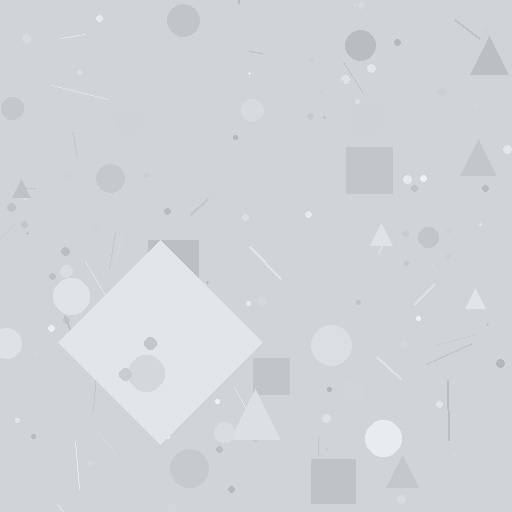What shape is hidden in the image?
A diamond is hidden in the image.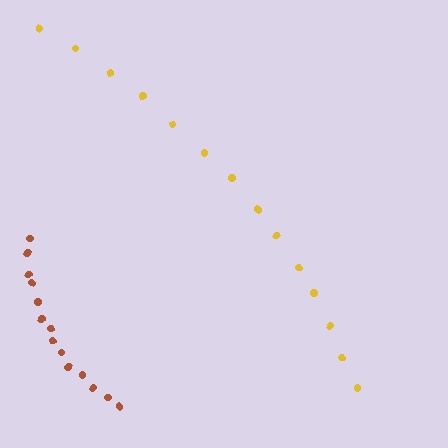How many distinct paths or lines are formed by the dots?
There are 2 distinct paths.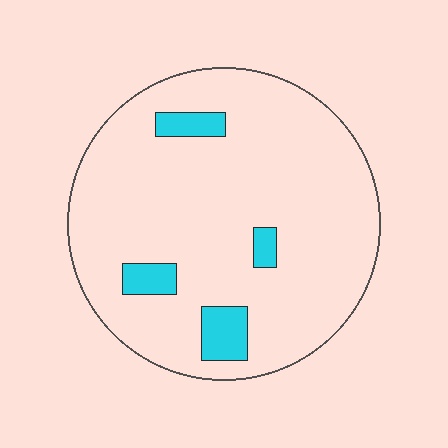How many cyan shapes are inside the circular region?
4.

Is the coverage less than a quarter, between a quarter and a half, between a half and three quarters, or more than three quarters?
Less than a quarter.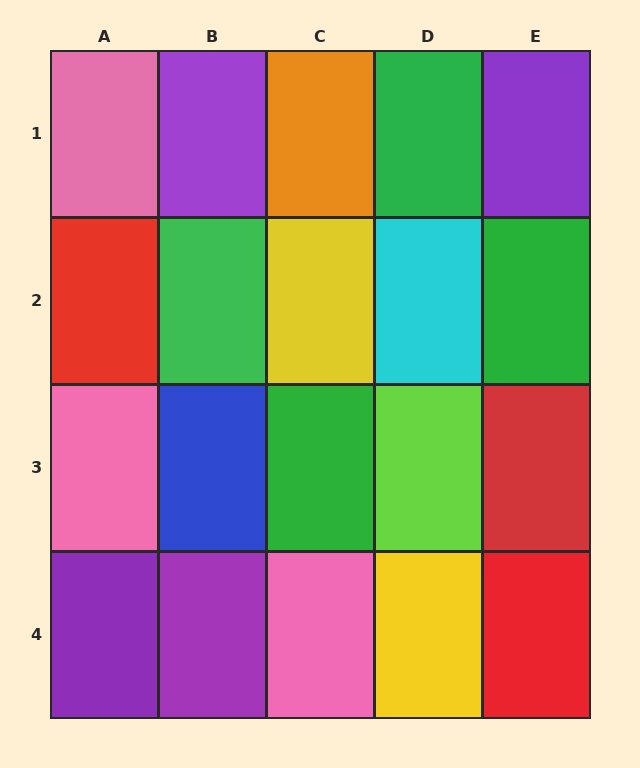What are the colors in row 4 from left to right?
Purple, purple, pink, yellow, red.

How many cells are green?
4 cells are green.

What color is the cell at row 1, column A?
Pink.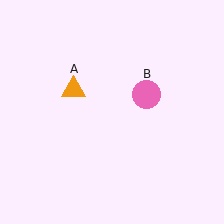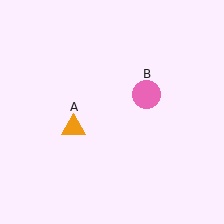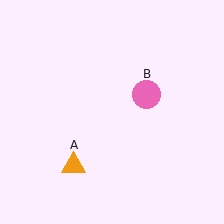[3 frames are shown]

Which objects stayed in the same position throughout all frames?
Pink circle (object B) remained stationary.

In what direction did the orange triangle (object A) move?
The orange triangle (object A) moved down.